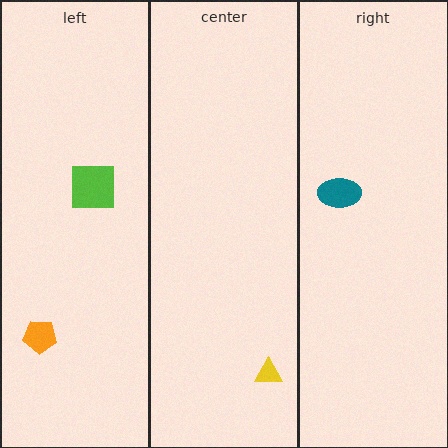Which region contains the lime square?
The left region.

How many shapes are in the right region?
1.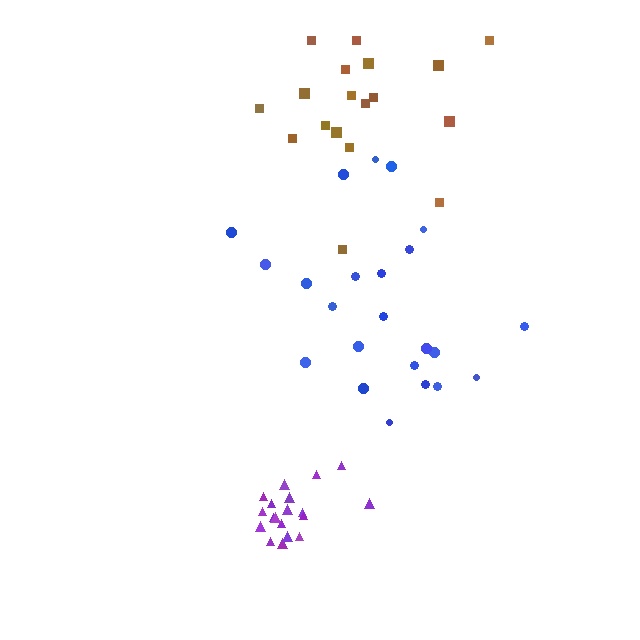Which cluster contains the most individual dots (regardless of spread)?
Blue (23).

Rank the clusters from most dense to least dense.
purple, blue, brown.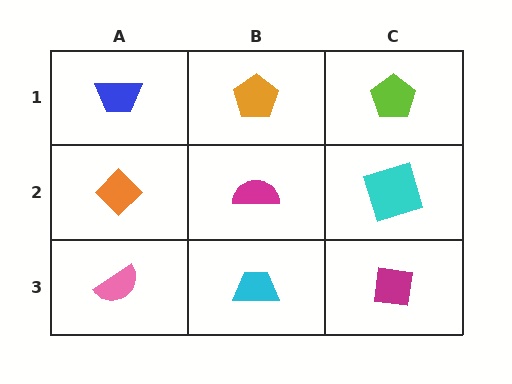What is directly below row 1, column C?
A cyan square.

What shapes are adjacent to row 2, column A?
A blue trapezoid (row 1, column A), a pink semicircle (row 3, column A), a magenta semicircle (row 2, column B).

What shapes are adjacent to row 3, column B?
A magenta semicircle (row 2, column B), a pink semicircle (row 3, column A), a magenta square (row 3, column C).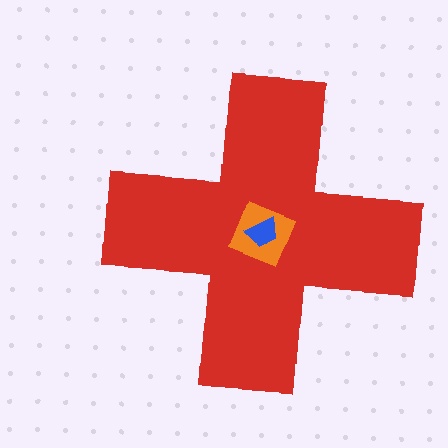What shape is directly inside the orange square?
The blue trapezoid.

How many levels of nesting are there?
3.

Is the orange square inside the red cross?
Yes.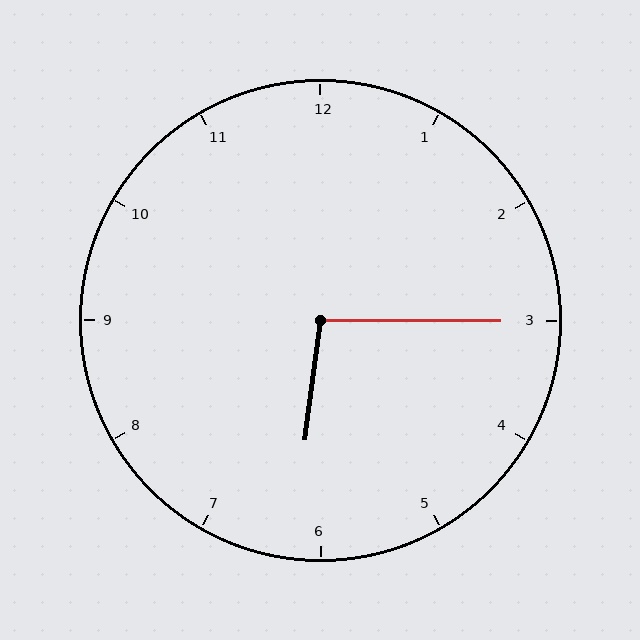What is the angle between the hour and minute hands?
Approximately 98 degrees.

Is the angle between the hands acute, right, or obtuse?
It is obtuse.